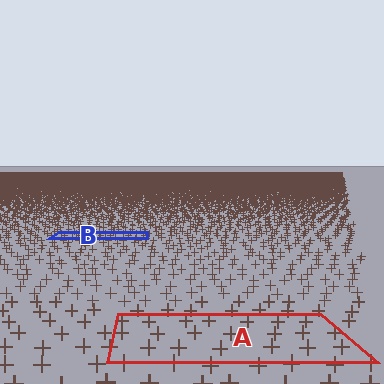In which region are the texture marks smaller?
The texture marks are smaller in region B, because it is farther away.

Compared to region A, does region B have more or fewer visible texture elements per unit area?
Region B has more texture elements per unit area — they are packed more densely because it is farther away.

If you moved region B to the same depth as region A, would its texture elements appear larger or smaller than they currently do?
They would appear larger. At a closer depth, the same texture elements are projected at a bigger on-screen size.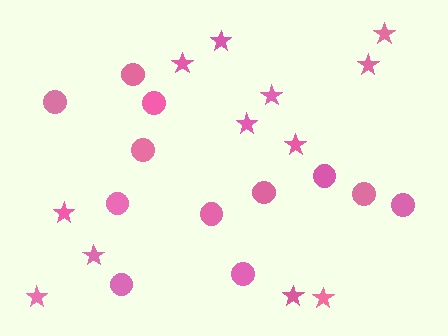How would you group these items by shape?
There are 2 groups: one group of stars (12) and one group of circles (12).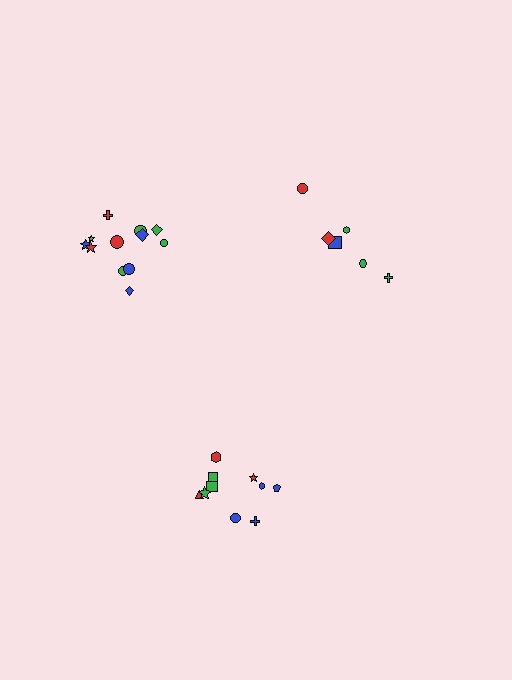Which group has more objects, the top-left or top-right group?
The top-left group.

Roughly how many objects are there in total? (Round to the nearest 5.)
Roughly 30 objects in total.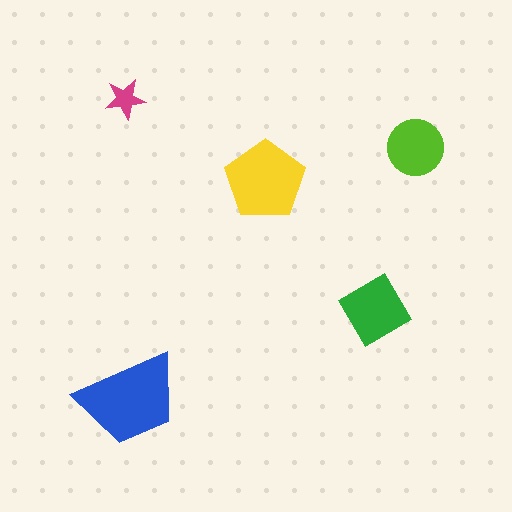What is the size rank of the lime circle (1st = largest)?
4th.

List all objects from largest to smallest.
The blue trapezoid, the yellow pentagon, the green diamond, the lime circle, the magenta star.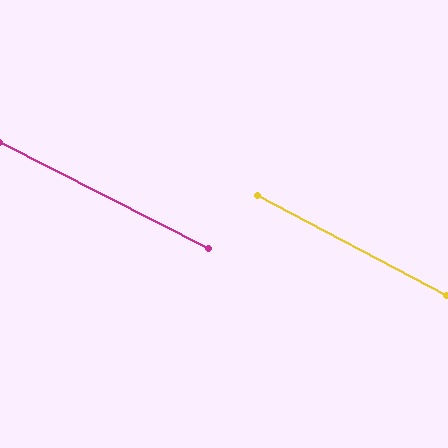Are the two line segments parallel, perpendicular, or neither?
Parallel — their directions differ by only 0.8°.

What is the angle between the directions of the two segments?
Approximately 1 degree.